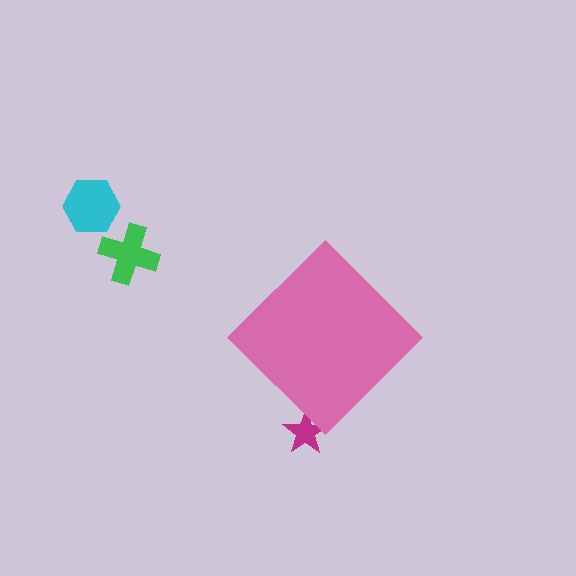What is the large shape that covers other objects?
A pink diamond.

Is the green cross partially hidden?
No, the green cross is fully visible.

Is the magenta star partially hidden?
Yes, the magenta star is partially hidden behind the pink diamond.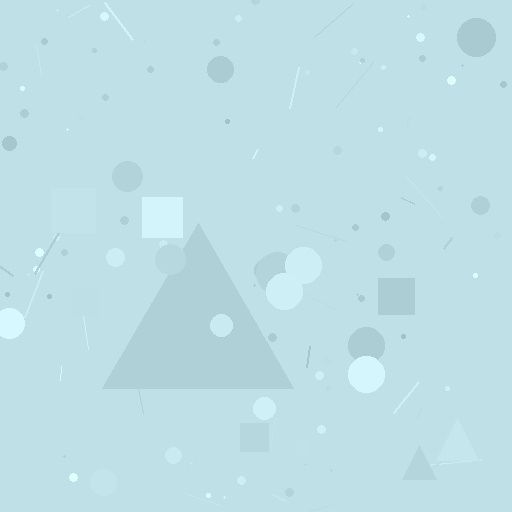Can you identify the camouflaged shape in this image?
The camouflaged shape is a triangle.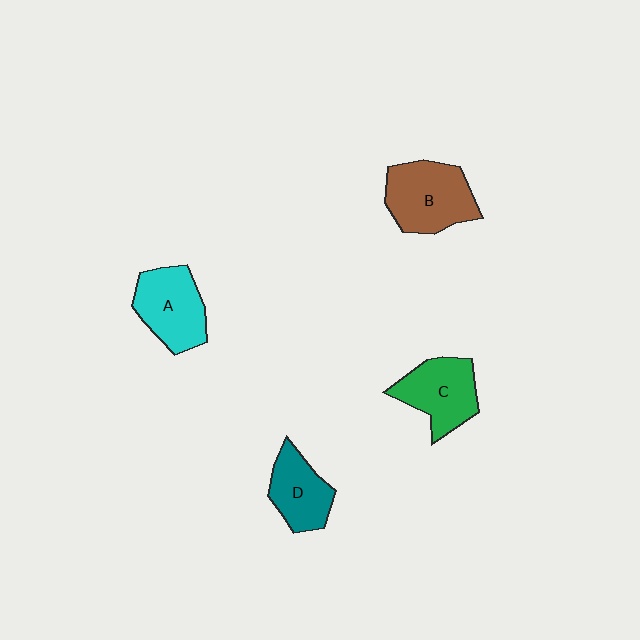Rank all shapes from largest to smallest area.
From largest to smallest: B (brown), A (cyan), C (green), D (teal).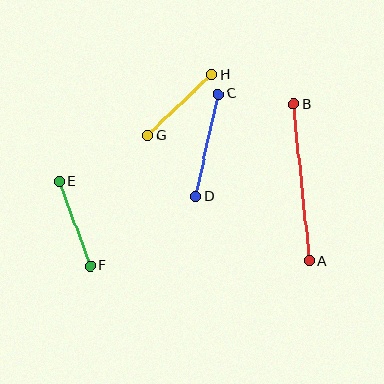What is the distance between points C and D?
The distance is approximately 105 pixels.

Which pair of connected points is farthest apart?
Points A and B are farthest apart.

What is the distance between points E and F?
The distance is approximately 90 pixels.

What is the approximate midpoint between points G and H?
The midpoint is at approximately (180, 105) pixels.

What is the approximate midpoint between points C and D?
The midpoint is at approximately (207, 145) pixels.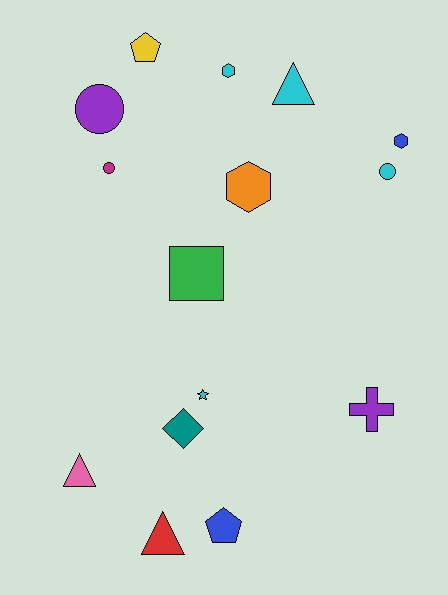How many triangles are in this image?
There are 3 triangles.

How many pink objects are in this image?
There is 1 pink object.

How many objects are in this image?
There are 15 objects.